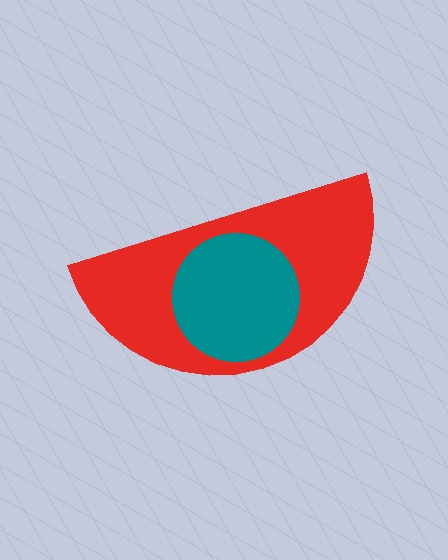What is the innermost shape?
The teal circle.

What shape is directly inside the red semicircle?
The teal circle.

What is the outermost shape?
The red semicircle.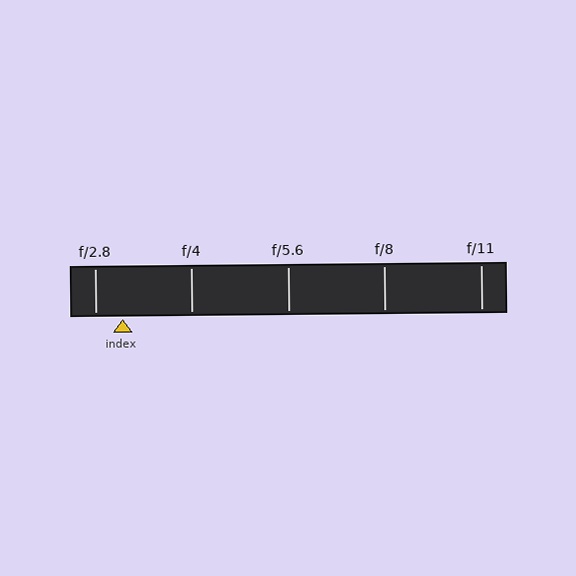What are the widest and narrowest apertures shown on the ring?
The widest aperture shown is f/2.8 and the narrowest is f/11.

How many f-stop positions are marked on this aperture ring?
There are 5 f-stop positions marked.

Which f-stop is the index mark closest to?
The index mark is closest to f/2.8.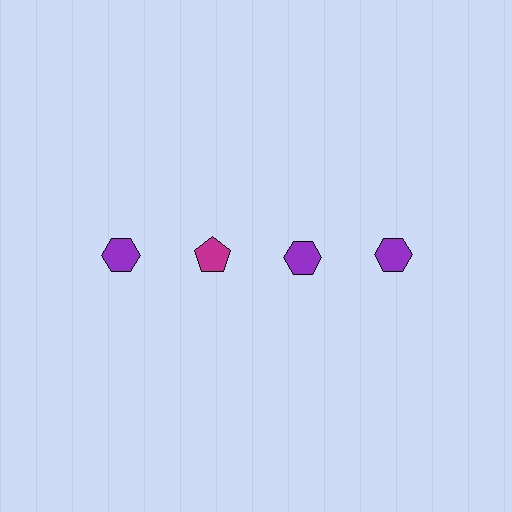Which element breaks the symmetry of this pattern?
The magenta pentagon in the top row, second from left column breaks the symmetry. All other shapes are purple hexagons.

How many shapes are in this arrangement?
There are 4 shapes arranged in a grid pattern.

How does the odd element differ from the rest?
It differs in both color (magenta instead of purple) and shape (pentagon instead of hexagon).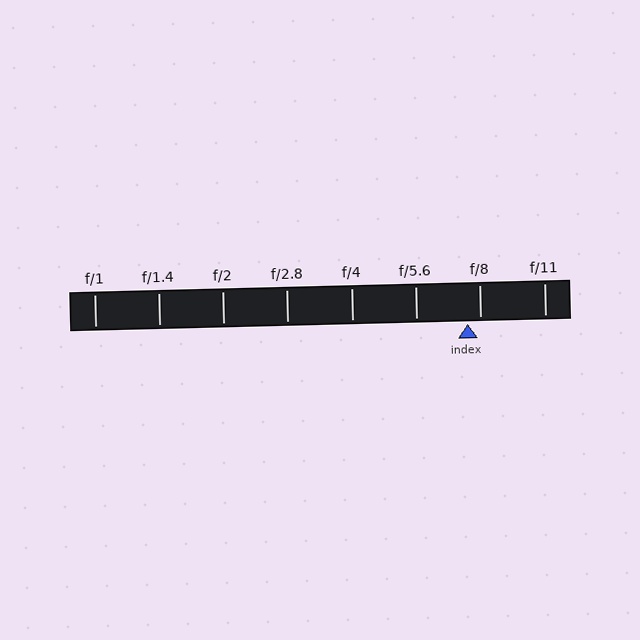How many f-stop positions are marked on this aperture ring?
There are 8 f-stop positions marked.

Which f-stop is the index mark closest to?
The index mark is closest to f/8.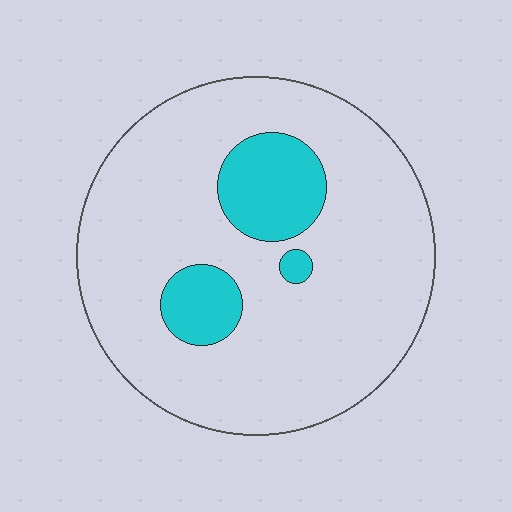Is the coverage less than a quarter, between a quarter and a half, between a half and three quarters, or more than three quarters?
Less than a quarter.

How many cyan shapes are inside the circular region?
3.